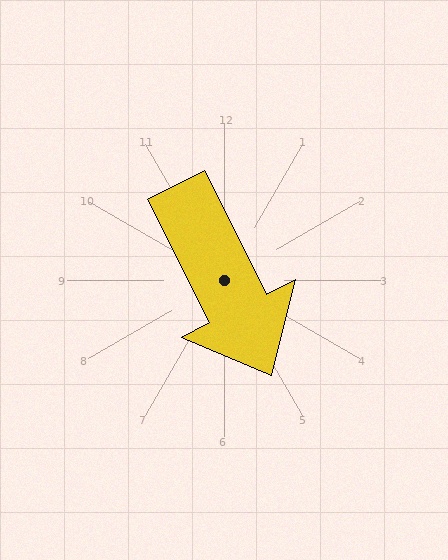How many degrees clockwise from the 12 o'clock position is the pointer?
Approximately 153 degrees.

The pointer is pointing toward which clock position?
Roughly 5 o'clock.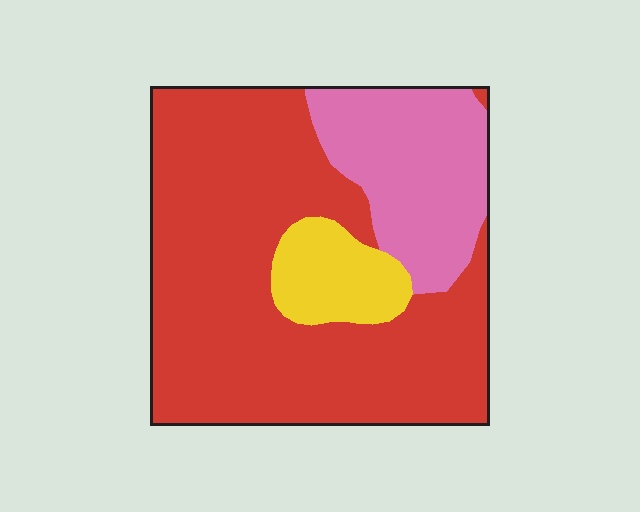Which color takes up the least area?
Yellow, at roughly 10%.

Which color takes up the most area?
Red, at roughly 65%.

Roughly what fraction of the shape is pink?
Pink covers around 25% of the shape.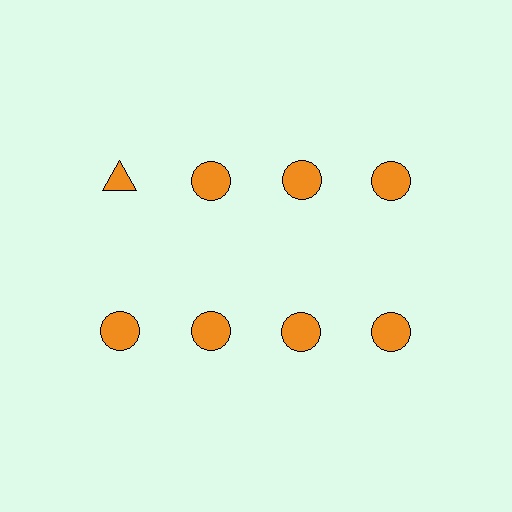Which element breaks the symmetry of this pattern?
The orange triangle in the top row, leftmost column breaks the symmetry. All other shapes are orange circles.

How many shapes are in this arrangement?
There are 8 shapes arranged in a grid pattern.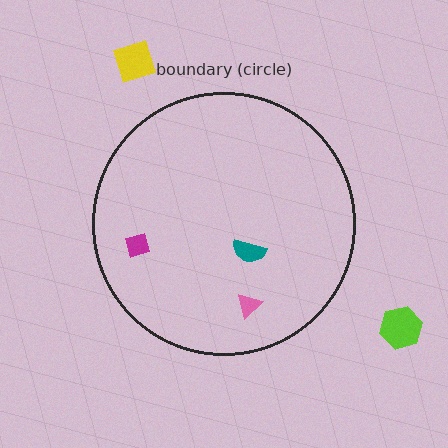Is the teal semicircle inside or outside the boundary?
Inside.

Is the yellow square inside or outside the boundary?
Outside.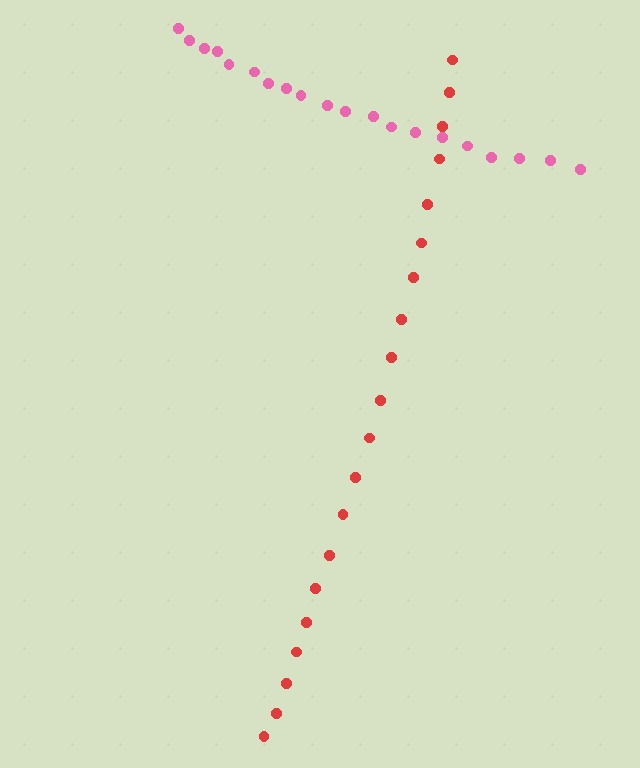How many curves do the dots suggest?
There are 2 distinct paths.